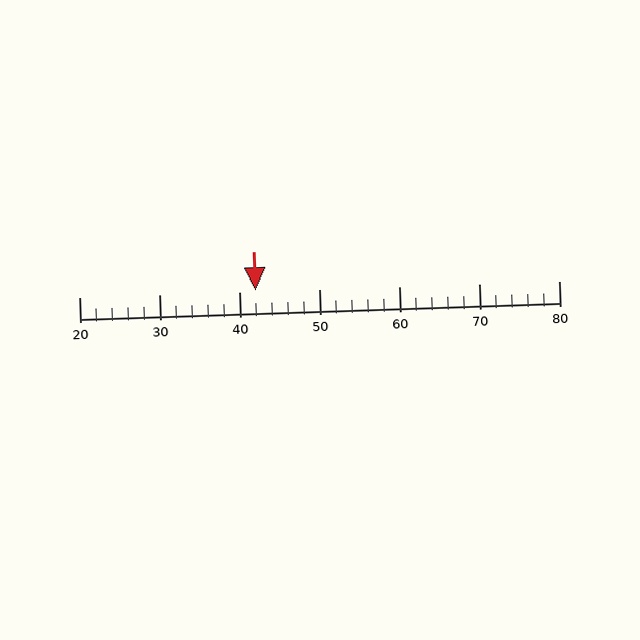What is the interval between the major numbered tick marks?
The major tick marks are spaced 10 units apart.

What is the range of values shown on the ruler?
The ruler shows values from 20 to 80.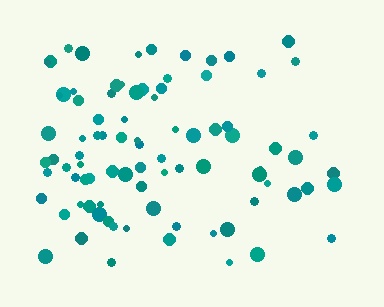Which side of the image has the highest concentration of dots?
The left.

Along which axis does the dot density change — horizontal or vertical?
Horizontal.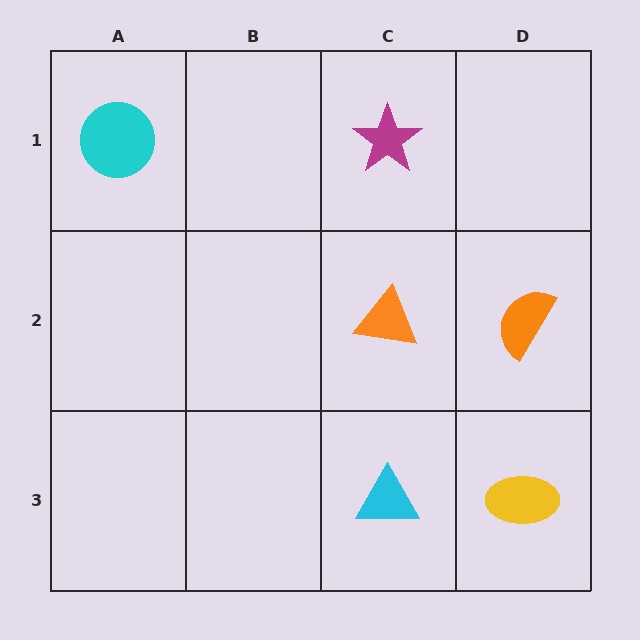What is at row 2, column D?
An orange semicircle.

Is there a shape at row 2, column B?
No, that cell is empty.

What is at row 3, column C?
A cyan triangle.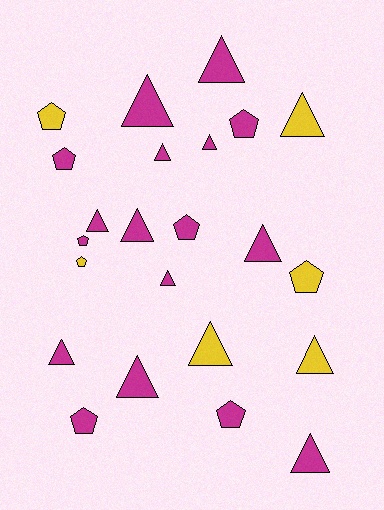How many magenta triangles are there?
There are 11 magenta triangles.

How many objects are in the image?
There are 23 objects.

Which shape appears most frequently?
Triangle, with 14 objects.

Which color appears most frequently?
Magenta, with 17 objects.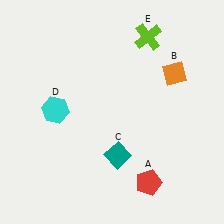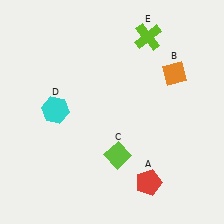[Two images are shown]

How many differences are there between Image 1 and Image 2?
There is 1 difference between the two images.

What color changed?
The diamond (C) changed from teal in Image 1 to lime in Image 2.